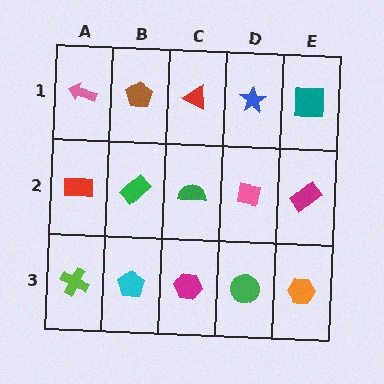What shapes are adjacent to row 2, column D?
A blue star (row 1, column D), a green circle (row 3, column D), a green semicircle (row 2, column C), a magenta rectangle (row 2, column E).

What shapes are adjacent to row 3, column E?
A magenta rectangle (row 2, column E), a green circle (row 3, column D).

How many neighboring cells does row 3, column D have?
3.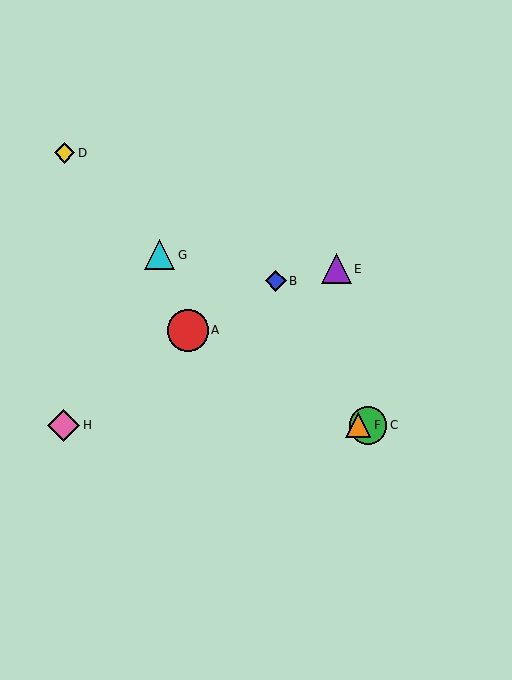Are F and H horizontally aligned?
Yes, both are at y≈425.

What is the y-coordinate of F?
Object F is at y≈425.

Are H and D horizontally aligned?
No, H is at y≈425 and D is at y≈153.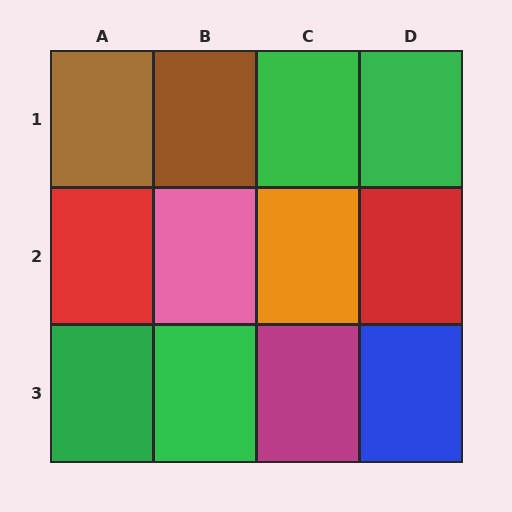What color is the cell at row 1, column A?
Brown.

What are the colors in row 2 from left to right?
Red, pink, orange, red.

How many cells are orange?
1 cell is orange.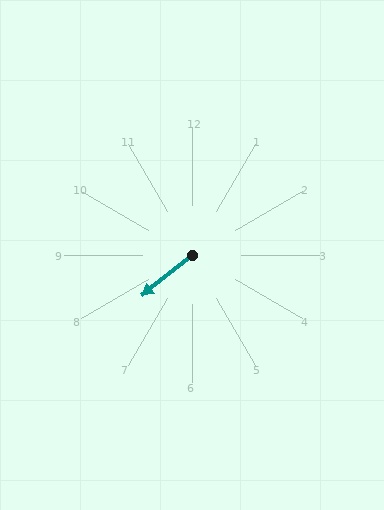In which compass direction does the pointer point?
Southwest.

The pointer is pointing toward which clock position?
Roughly 8 o'clock.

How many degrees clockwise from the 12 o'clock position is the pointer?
Approximately 231 degrees.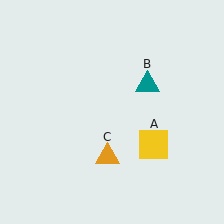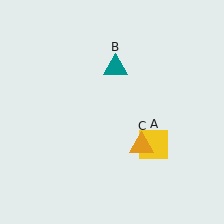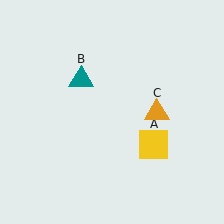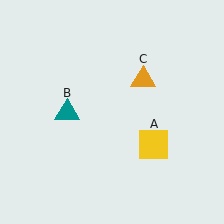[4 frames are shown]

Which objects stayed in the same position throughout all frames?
Yellow square (object A) remained stationary.